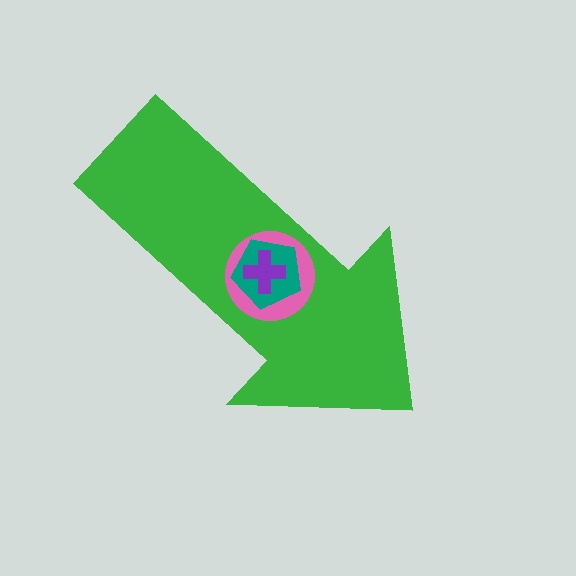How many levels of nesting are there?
4.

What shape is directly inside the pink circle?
The teal pentagon.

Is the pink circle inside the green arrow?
Yes.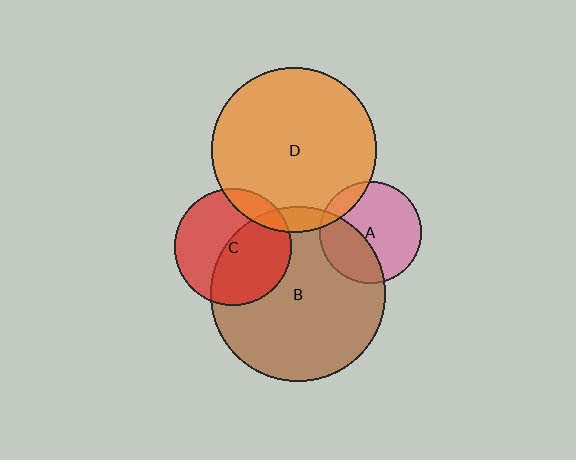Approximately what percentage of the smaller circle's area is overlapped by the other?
Approximately 10%.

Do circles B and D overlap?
Yes.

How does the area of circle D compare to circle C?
Approximately 2.0 times.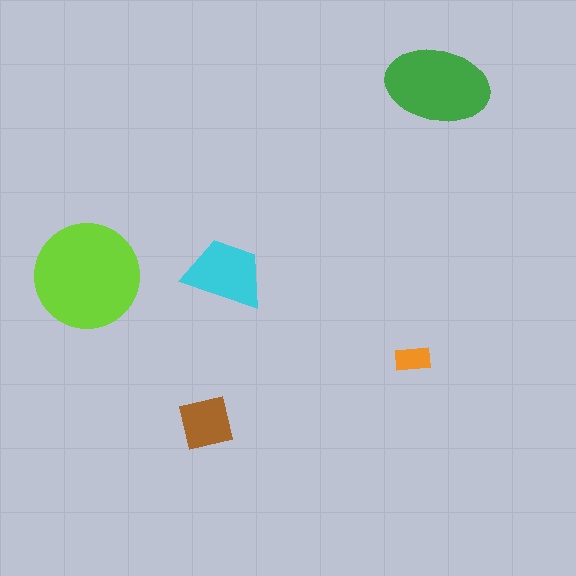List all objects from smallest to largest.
The orange rectangle, the brown square, the cyan trapezoid, the green ellipse, the lime circle.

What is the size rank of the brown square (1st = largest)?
4th.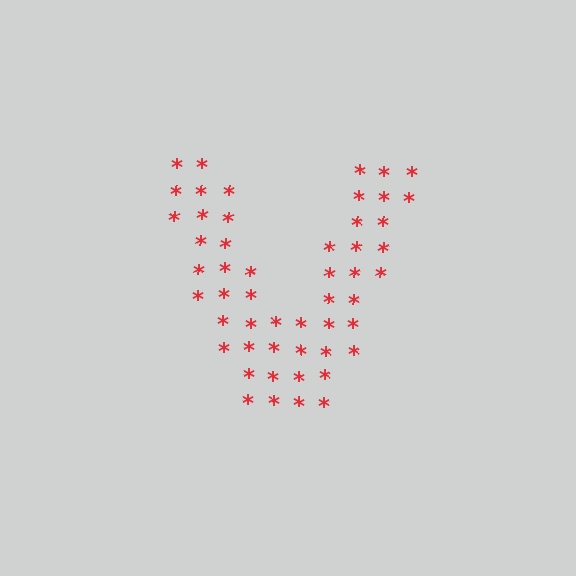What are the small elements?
The small elements are asterisks.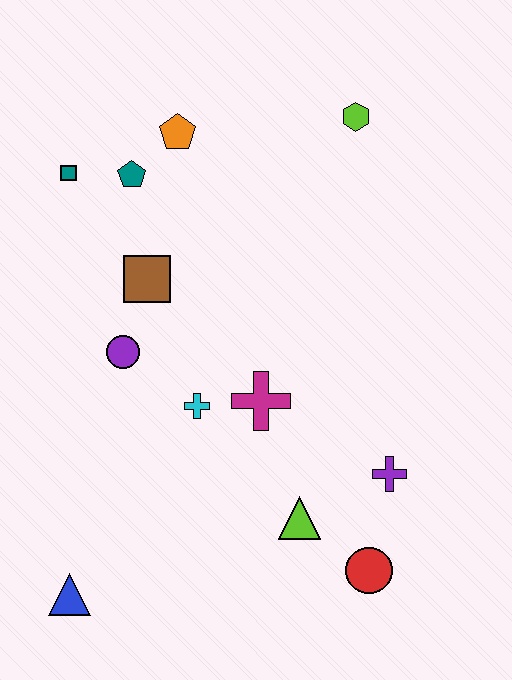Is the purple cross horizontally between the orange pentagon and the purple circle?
No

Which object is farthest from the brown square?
The red circle is farthest from the brown square.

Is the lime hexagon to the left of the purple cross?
Yes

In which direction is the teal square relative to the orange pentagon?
The teal square is to the left of the orange pentagon.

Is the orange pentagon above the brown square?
Yes